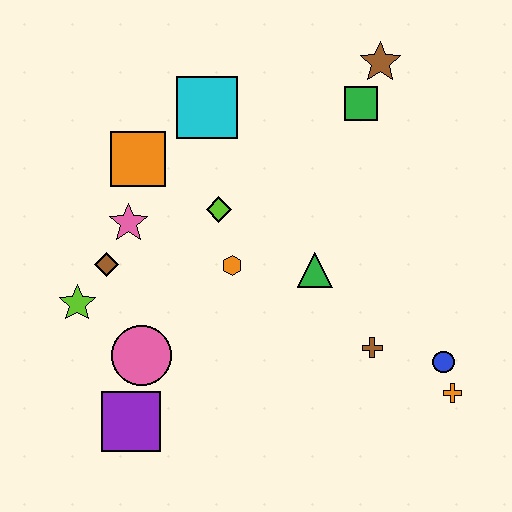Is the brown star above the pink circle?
Yes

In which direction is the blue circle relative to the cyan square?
The blue circle is below the cyan square.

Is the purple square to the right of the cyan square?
No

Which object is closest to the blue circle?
The orange cross is closest to the blue circle.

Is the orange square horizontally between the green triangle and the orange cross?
No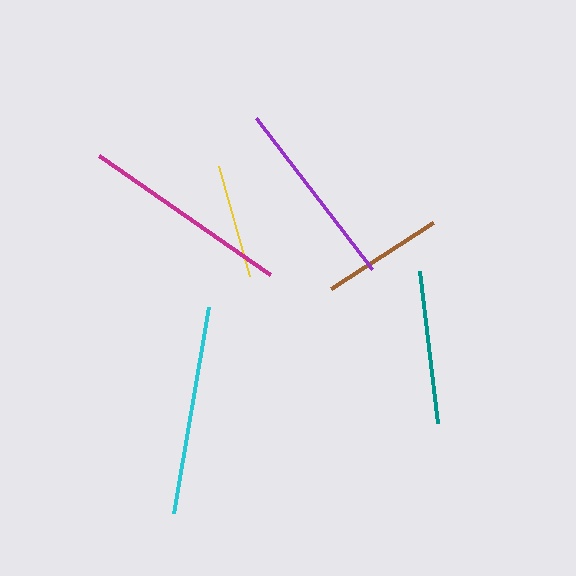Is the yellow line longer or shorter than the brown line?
The brown line is longer than the yellow line.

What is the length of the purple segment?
The purple segment is approximately 191 pixels long.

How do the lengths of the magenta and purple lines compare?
The magenta and purple lines are approximately the same length.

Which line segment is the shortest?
The yellow line is the shortest at approximately 114 pixels.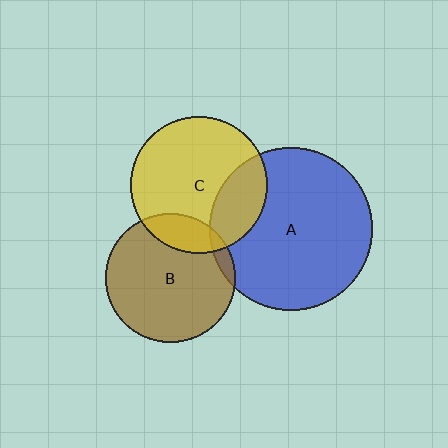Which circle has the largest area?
Circle A (blue).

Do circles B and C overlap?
Yes.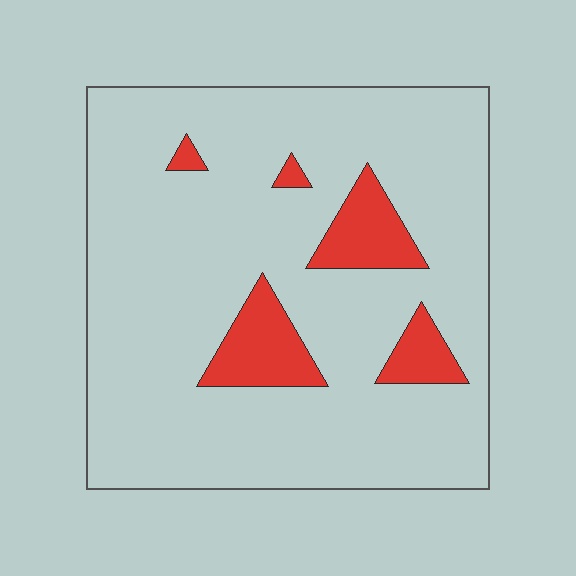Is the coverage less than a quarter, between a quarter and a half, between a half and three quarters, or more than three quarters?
Less than a quarter.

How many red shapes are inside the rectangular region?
5.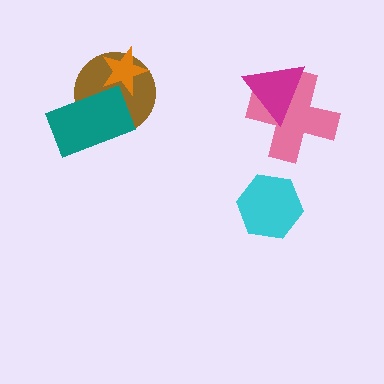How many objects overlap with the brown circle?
2 objects overlap with the brown circle.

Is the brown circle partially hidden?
Yes, it is partially covered by another shape.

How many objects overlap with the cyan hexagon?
0 objects overlap with the cyan hexagon.